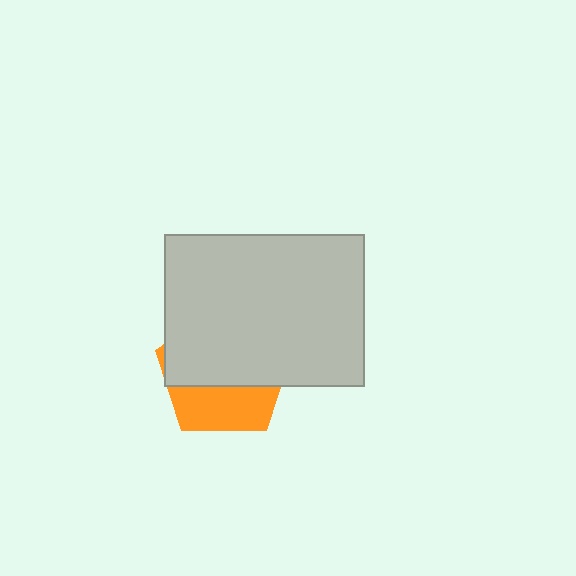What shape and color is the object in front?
The object in front is a light gray rectangle.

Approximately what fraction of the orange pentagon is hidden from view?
Roughly 64% of the orange pentagon is hidden behind the light gray rectangle.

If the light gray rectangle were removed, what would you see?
You would see the complete orange pentagon.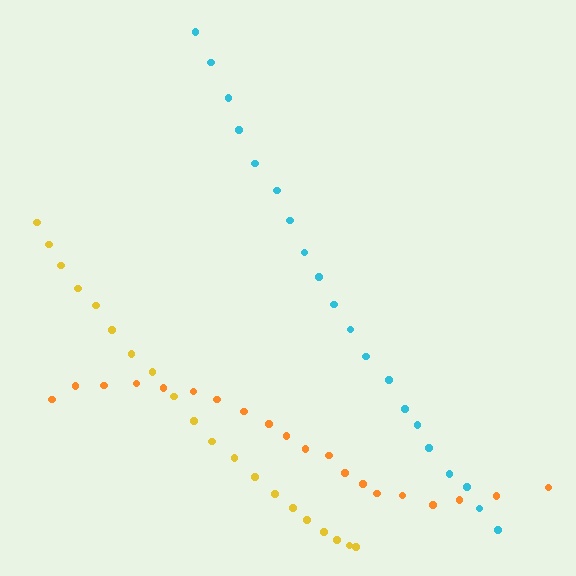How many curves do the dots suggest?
There are 3 distinct paths.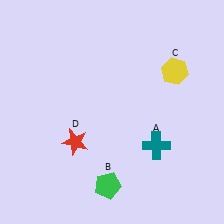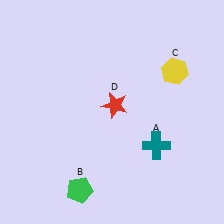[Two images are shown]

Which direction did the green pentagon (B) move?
The green pentagon (B) moved left.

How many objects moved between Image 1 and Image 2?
2 objects moved between the two images.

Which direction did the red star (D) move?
The red star (D) moved right.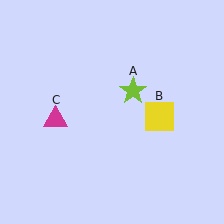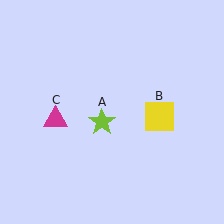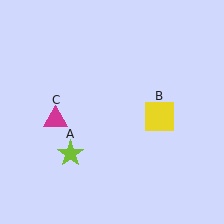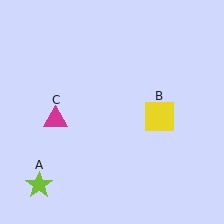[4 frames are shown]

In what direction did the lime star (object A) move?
The lime star (object A) moved down and to the left.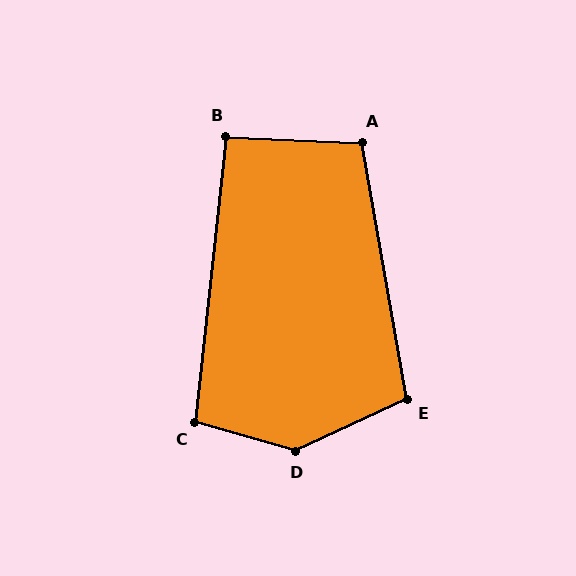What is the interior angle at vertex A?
Approximately 102 degrees (obtuse).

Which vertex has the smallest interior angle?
B, at approximately 94 degrees.